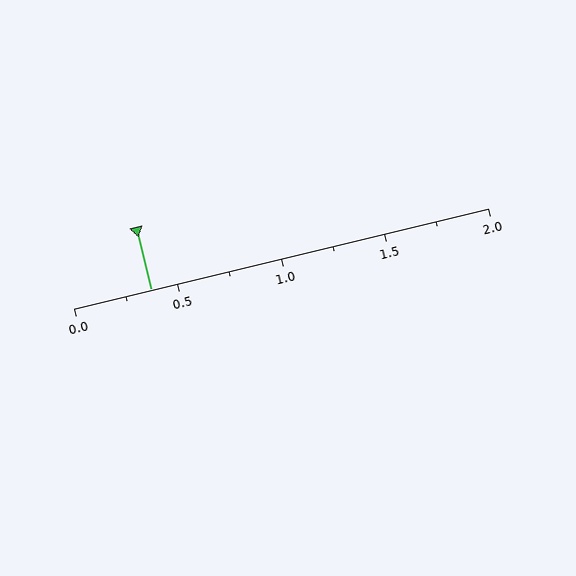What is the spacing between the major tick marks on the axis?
The major ticks are spaced 0.5 apart.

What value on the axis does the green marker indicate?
The marker indicates approximately 0.38.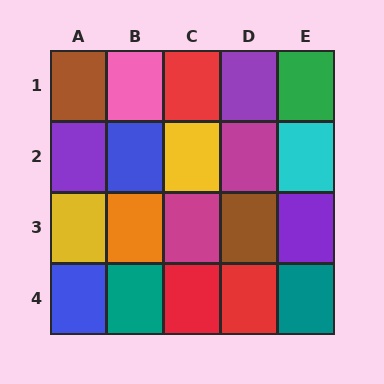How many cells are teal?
2 cells are teal.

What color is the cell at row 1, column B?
Pink.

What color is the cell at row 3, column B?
Orange.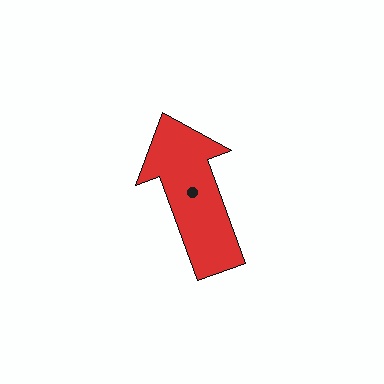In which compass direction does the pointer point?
North.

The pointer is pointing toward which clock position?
Roughly 11 o'clock.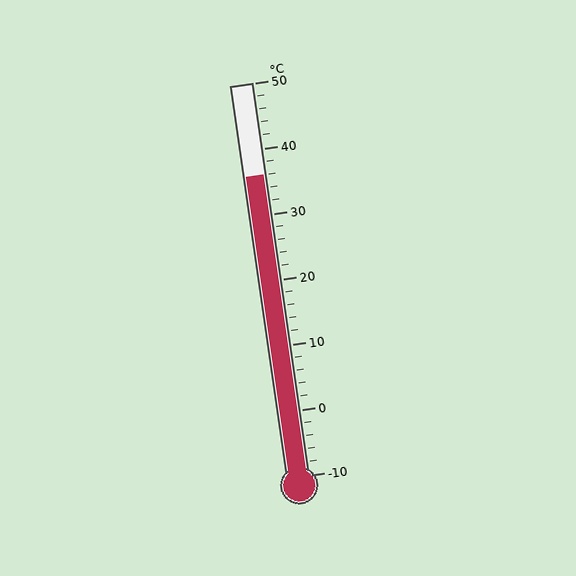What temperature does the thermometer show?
The thermometer shows approximately 36°C.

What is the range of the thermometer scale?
The thermometer scale ranges from -10°C to 50°C.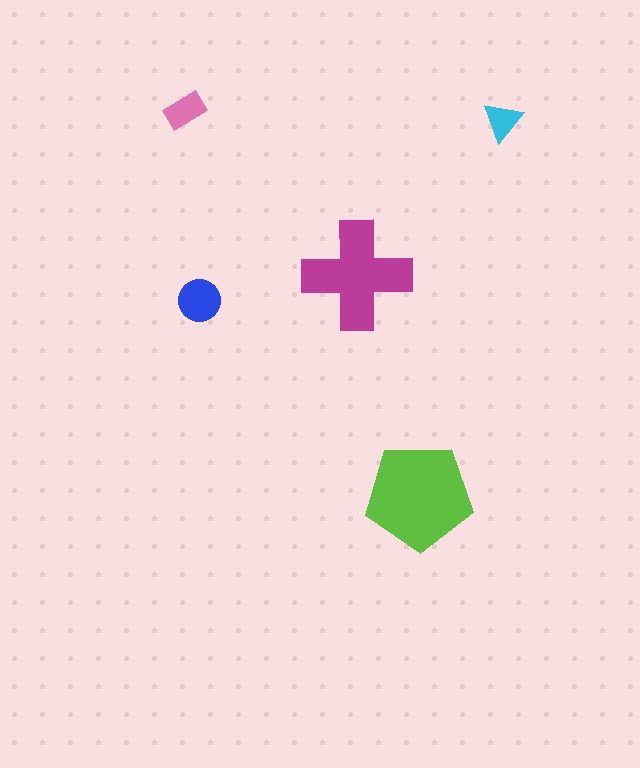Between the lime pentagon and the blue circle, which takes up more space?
The lime pentagon.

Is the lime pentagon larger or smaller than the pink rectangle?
Larger.